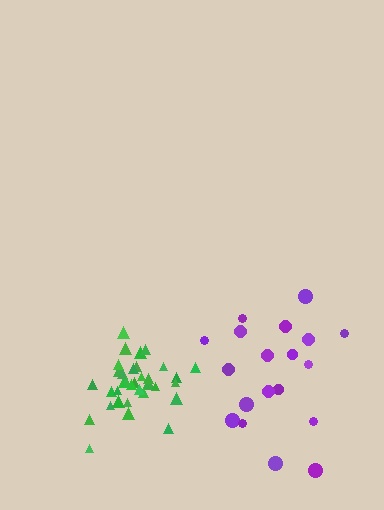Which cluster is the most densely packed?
Green.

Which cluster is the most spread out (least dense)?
Purple.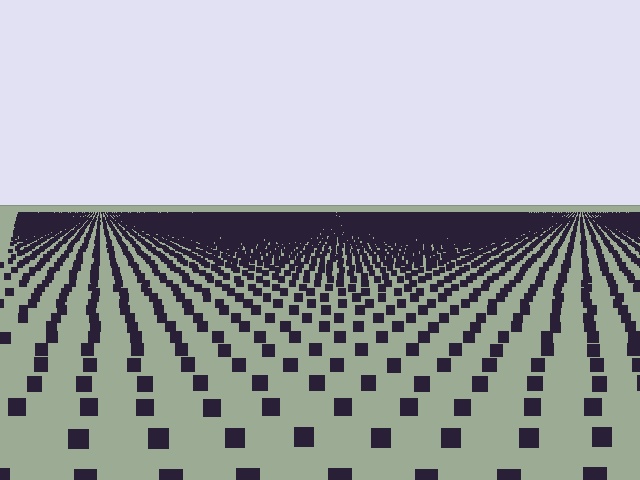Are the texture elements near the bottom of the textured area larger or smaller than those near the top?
Larger. Near the bottom, elements are closer to the viewer and appear at a bigger on-screen size.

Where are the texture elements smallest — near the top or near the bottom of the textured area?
Near the top.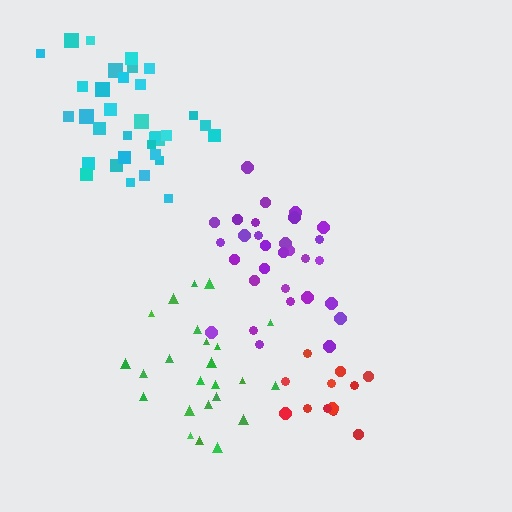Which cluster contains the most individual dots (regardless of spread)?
Cyan (33).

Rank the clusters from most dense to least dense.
cyan, red, purple, green.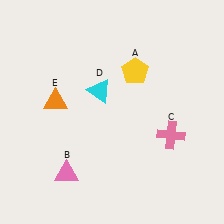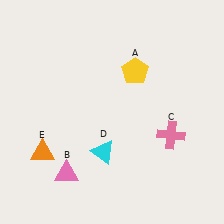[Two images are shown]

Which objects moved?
The objects that moved are: the cyan triangle (D), the orange triangle (E).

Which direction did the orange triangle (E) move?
The orange triangle (E) moved down.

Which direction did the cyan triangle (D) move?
The cyan triangle (D) moved down.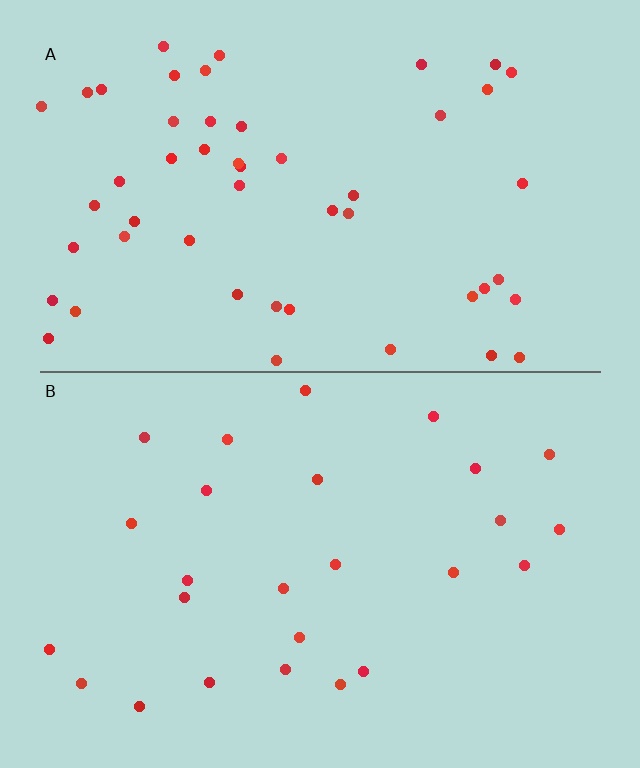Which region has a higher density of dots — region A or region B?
A (the top).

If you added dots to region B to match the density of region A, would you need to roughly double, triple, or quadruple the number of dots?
Approximately double.